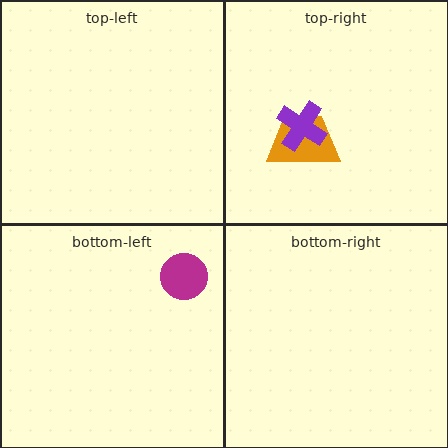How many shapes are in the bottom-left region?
1.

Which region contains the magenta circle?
The bottom-left region.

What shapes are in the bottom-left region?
The magenta circle.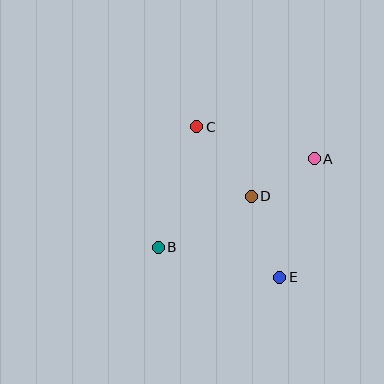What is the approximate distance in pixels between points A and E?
The distance between A and E is approximately 124 pixels.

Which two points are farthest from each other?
Points A and B are farthest from each other.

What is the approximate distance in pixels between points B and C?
The distance between B and C is approximately 126 pixels.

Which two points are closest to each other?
Points A and D are closest to each other.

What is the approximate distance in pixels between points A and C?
The distance between A and C is approximately 122 pixels.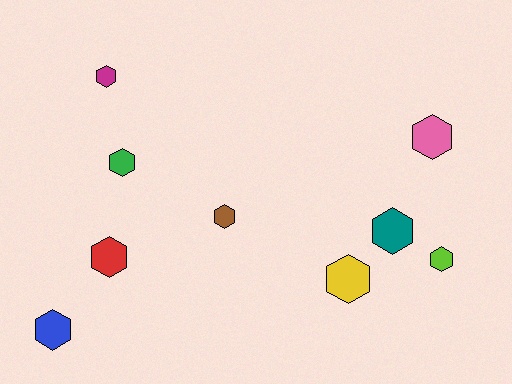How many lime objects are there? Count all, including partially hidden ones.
There is 1 lime object.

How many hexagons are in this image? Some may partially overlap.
There are 9 hexagons.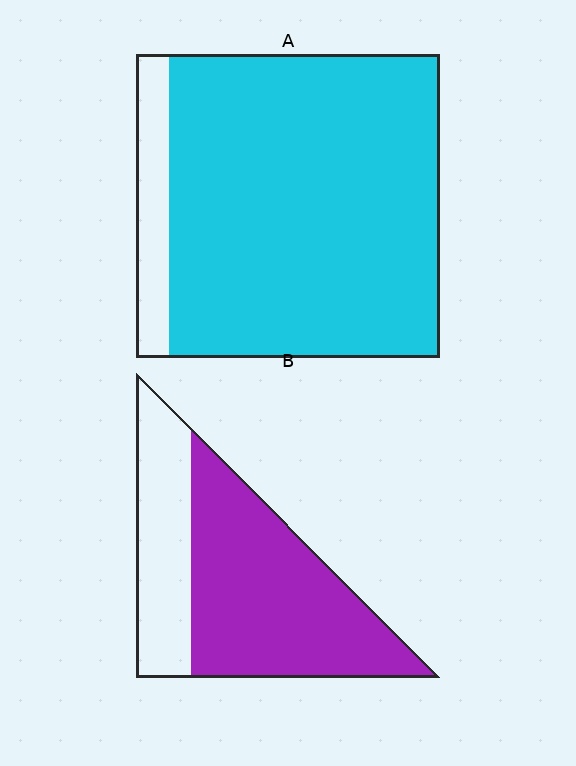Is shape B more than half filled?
Yes.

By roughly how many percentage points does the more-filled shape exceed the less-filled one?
By roughly 20 percentage points (A over B).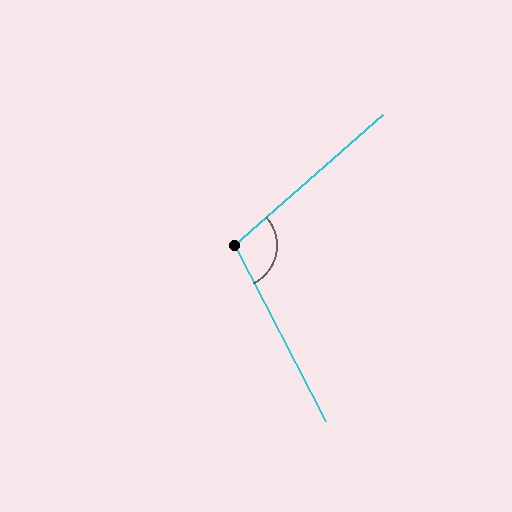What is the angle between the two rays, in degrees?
Approximately 104 degrees.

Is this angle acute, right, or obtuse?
It is obtuse.